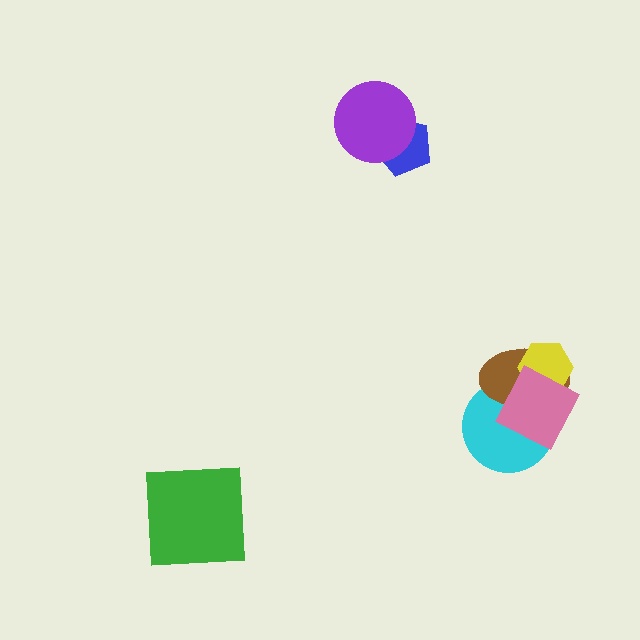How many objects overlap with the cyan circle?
2 objects overlap with the cyan circle.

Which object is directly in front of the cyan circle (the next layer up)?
The brown ellipse is directly in front of the cyan circle.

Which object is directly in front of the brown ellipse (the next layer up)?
The yellow hexagon is directly in front of the brown ellipse.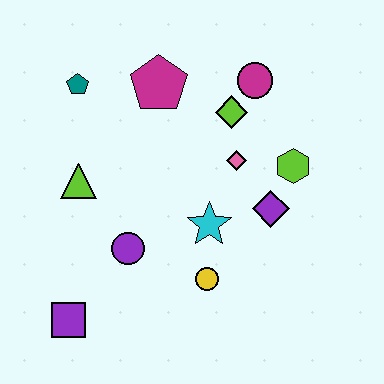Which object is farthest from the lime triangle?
The lime hexagon is farthest from the lime triangle.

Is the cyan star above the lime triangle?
No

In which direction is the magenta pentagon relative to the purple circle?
The magenta pentagon is above the purple circle.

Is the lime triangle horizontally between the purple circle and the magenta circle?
No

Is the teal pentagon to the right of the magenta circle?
No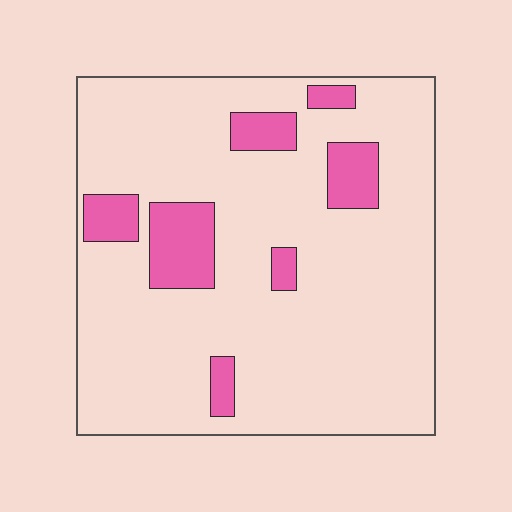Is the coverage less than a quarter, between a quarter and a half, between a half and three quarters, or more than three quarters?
Less than a quarter.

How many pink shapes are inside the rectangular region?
7.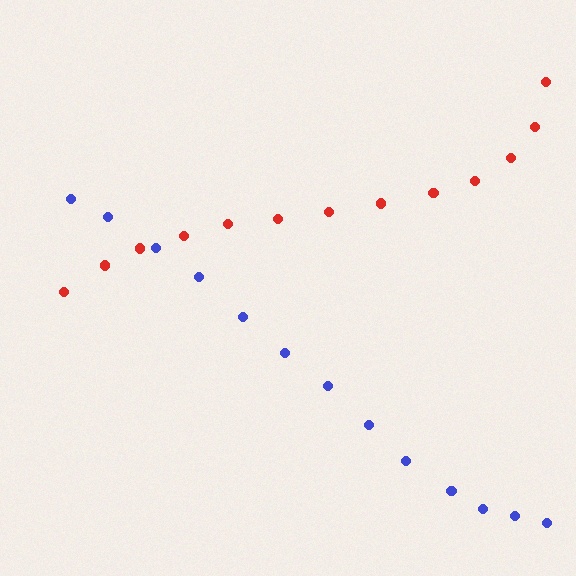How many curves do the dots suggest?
There are 2 distinct paths.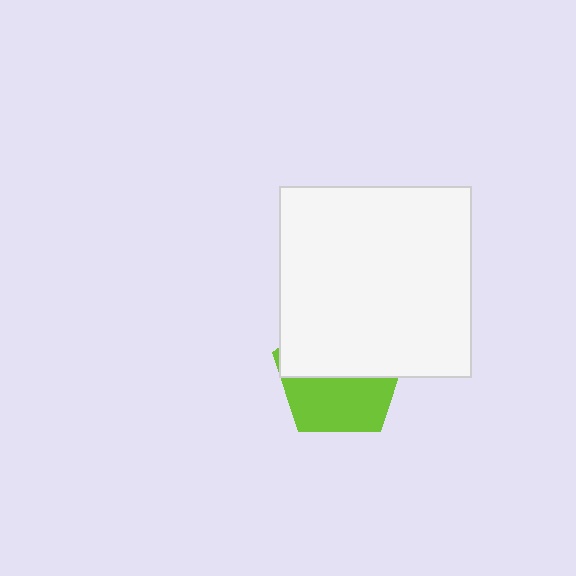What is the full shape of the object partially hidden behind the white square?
The partially hidden object is a lime pentagon.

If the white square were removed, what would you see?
You would see the complete lime pentagon.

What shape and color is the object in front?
The object in front is a white square.